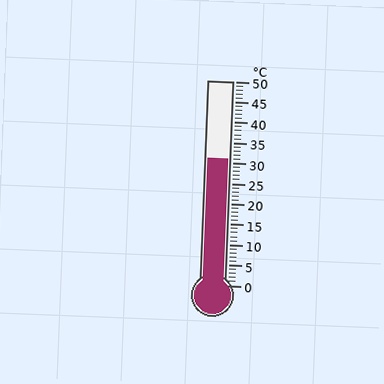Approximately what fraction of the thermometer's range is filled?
The thermometer is filled to approximately 60% of its range.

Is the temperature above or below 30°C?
The temperature is above 30°C.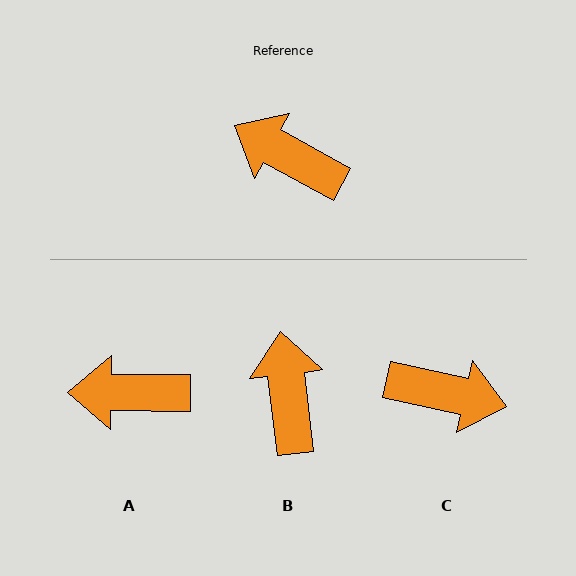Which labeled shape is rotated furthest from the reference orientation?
C, about 164 degrees away.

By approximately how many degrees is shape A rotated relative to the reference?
Approximately 28 degrees counter-clockwise.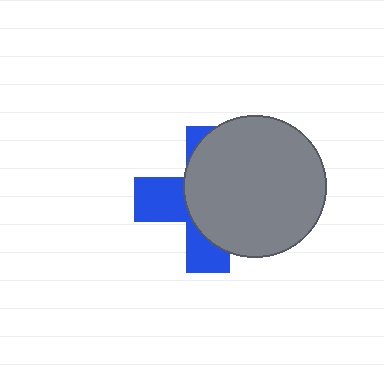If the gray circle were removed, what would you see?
You would see the complete blue cross.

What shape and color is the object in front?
The object in front is a gray circle.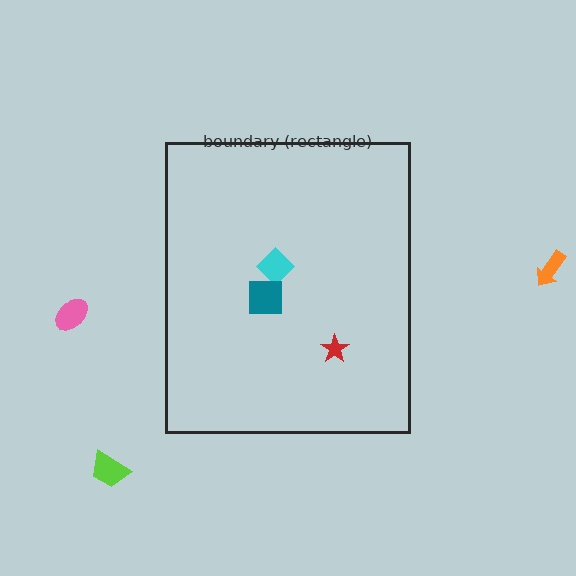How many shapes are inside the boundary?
3 inside, 3 outside.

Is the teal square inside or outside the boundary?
Inside.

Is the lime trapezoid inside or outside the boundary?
Outside.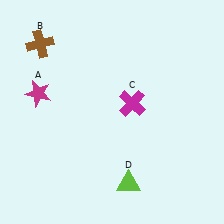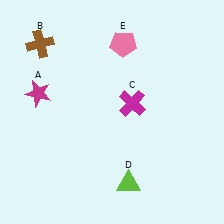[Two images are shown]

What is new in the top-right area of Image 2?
A pink pentagon (E) was added in the top-right area of Image 2.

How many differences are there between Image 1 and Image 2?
There is 1 difference between the two images.